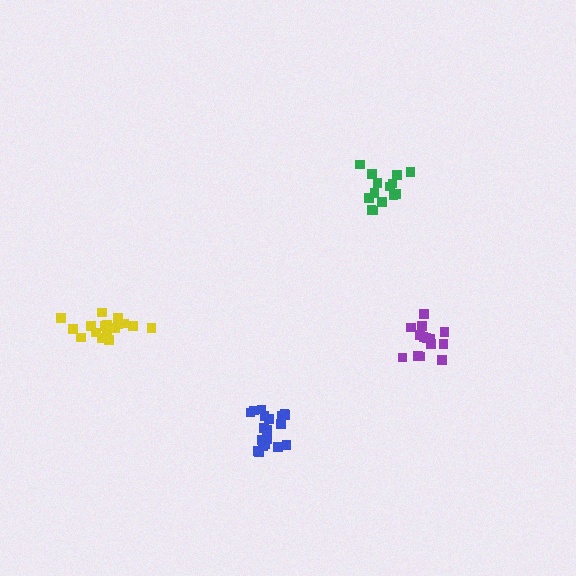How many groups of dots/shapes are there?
There are 4 groups.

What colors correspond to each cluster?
The clusters are colored: green, purple, blue, yellow.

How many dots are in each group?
Group 1: 14 dots, Group 2: 15 dots, Group 3: 20 dots, Group 4: 17 dots (66 total).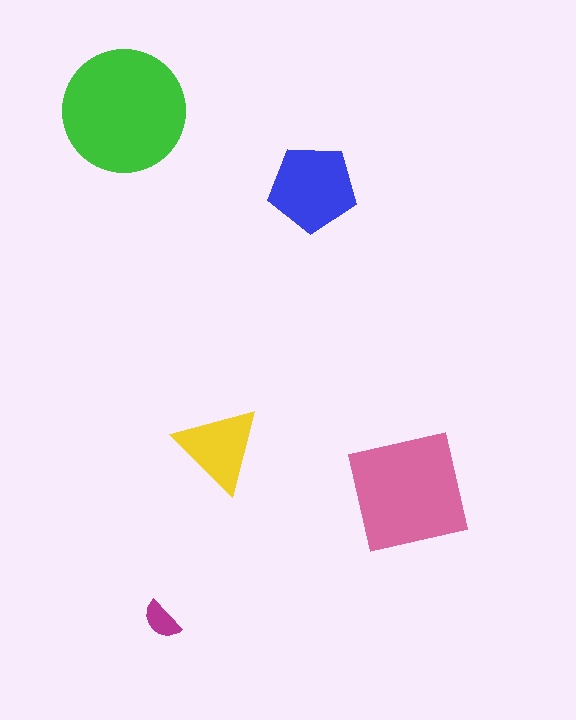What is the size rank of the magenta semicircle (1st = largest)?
5th.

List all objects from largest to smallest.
The green circle, the pink square, the blue pentagon, the yellow triangle, the magenta semicircle.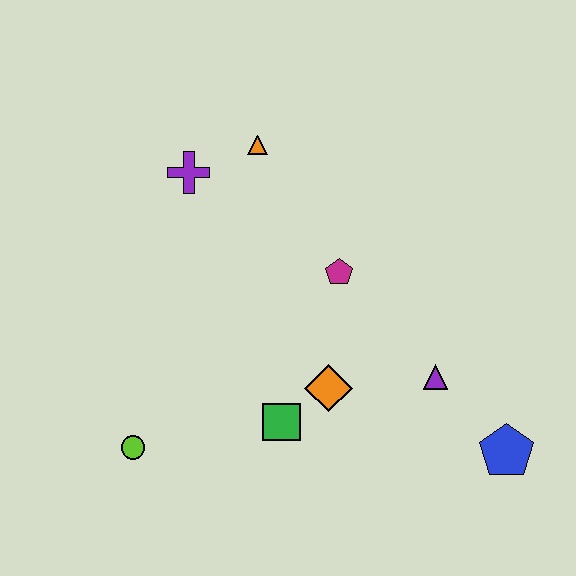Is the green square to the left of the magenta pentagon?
Yes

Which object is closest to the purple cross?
The orange triangle is closest to the purple cross.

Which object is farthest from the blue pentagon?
The purple cross is farthest from the blue pentagon.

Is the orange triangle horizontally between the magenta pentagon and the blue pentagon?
No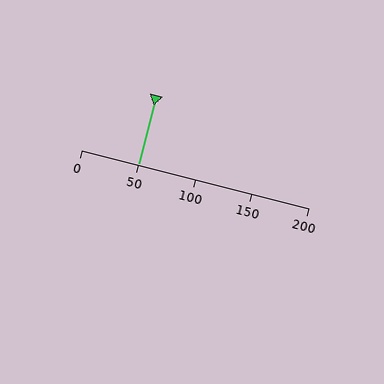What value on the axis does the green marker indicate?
The marker indicates approximately 50.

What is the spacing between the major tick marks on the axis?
The major ticks are spaced 50 apart.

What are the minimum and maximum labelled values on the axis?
The axis runs from 0 to 200.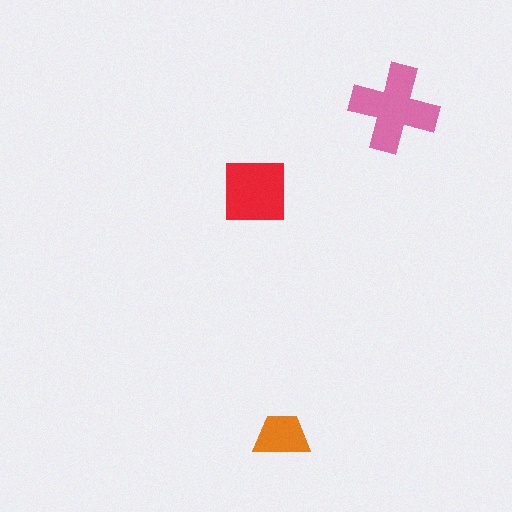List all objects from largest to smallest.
The pink cross, the red square, the orange trapezoid.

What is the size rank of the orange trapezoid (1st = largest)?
3rd.